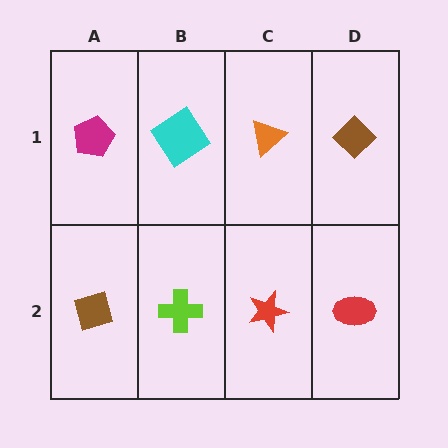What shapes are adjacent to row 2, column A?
A magenta pentagon (row 1, column A), a lime cross (row 2, column B).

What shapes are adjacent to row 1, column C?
A red star (row 2, column C), a cyan diamond (row 1, column B), a brown diamond (row 1, column D).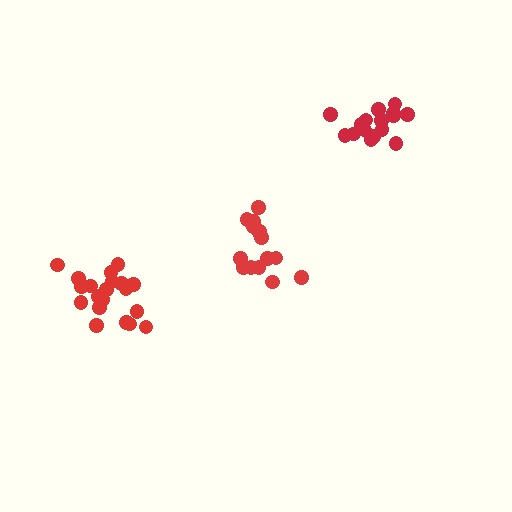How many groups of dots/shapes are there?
There are 3 groups.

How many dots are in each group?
Group 1: 15 dots, Group 2: 16 dots, Group 3: 20 dots (51 total).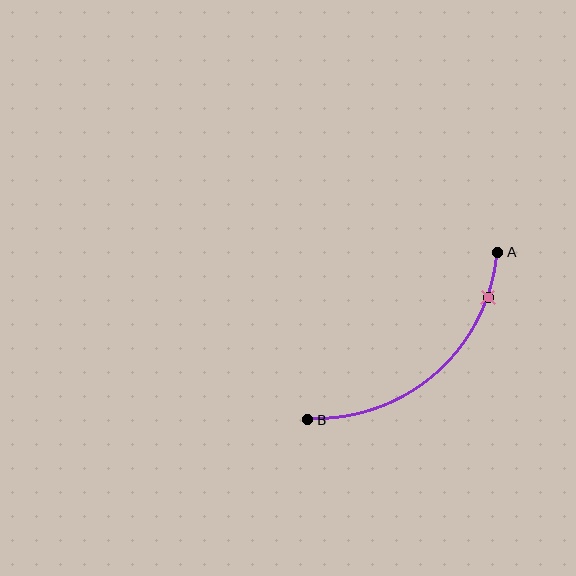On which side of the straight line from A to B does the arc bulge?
The arc bulges below and to the right of the straight line connecting A and B.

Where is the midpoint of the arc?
The arc midpoint is the point on the curve farthest from the straight line joining A and B. It sits below and to the right of that line.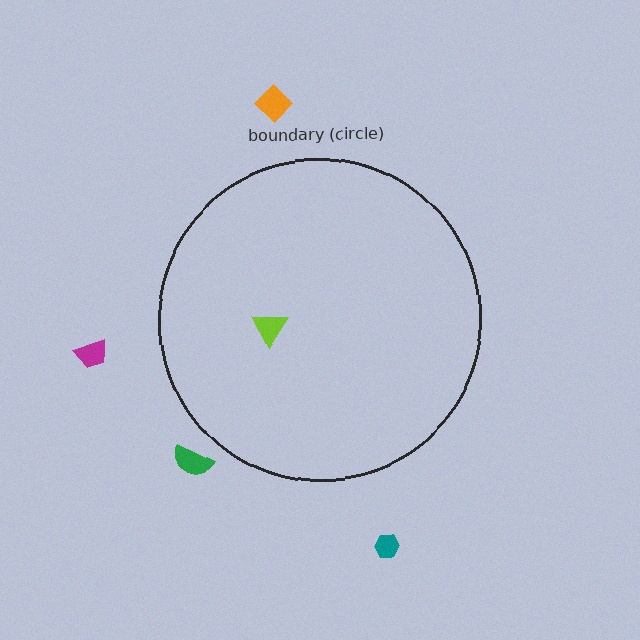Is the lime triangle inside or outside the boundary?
Inside.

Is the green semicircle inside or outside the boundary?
Outside.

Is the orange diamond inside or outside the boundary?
Outside.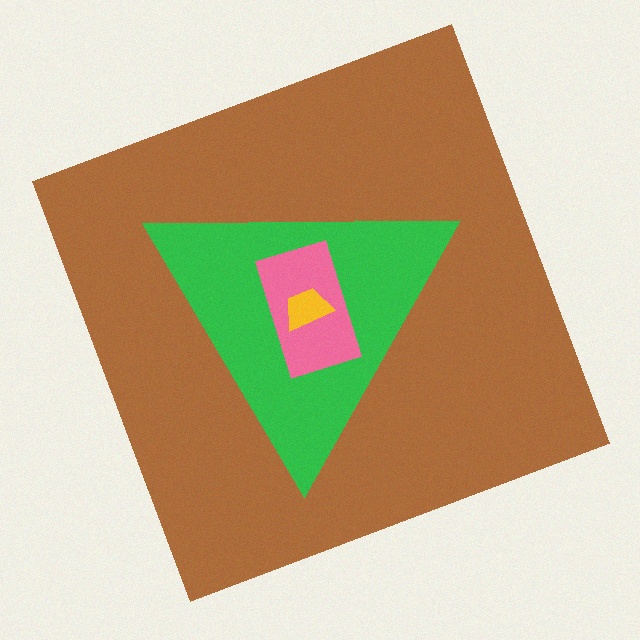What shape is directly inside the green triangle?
The pink rectangle.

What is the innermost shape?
The yellow trapezoid.